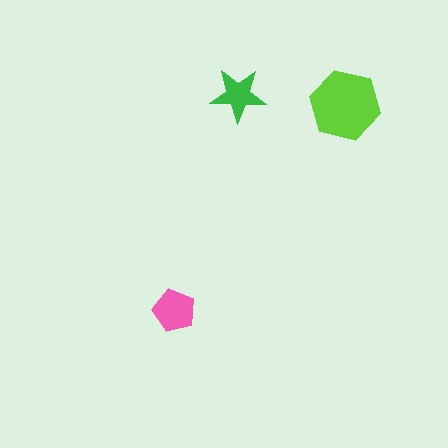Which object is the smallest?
The green star.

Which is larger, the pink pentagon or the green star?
The pink pentagon.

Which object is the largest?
The lime hexagon.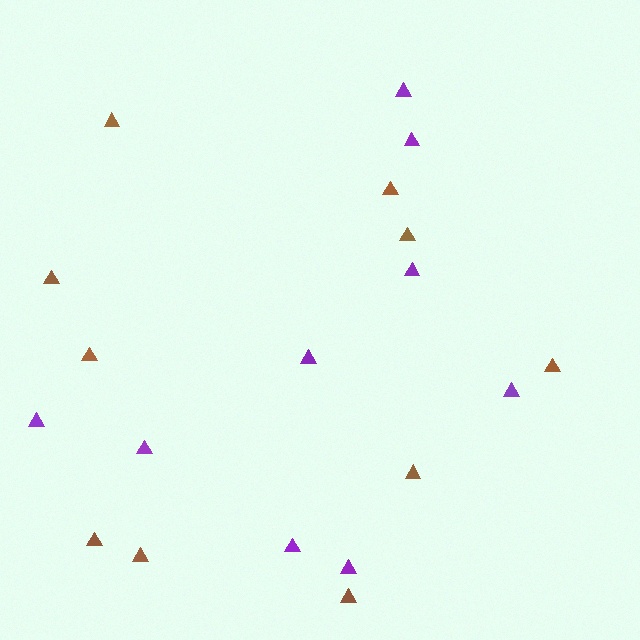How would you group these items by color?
There are 2 groups: one group of brown triangles (10) and one group of purple triangles (9).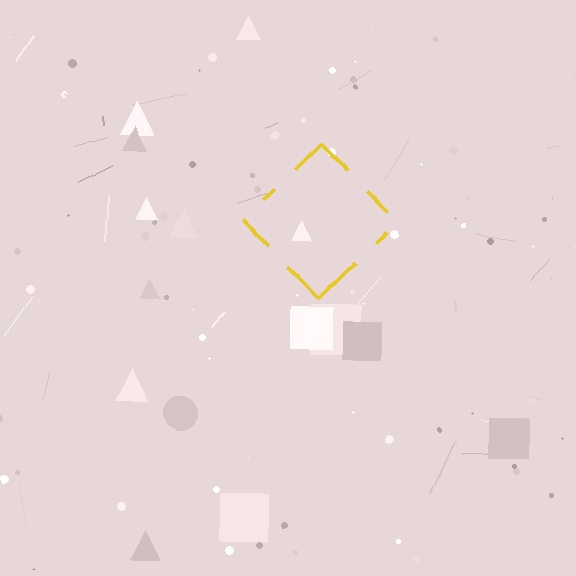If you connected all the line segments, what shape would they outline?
They would outline a diamond.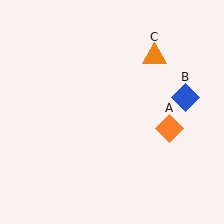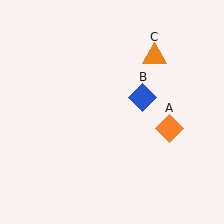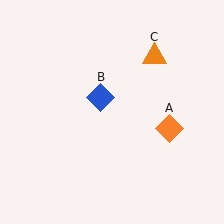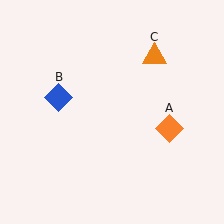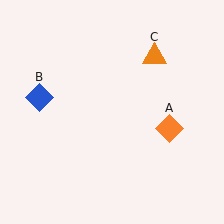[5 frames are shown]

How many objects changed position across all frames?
1 object changed position: blue diamond (object B).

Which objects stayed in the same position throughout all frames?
Orange diamond (object A) and orange triangle (object C) remained stationary.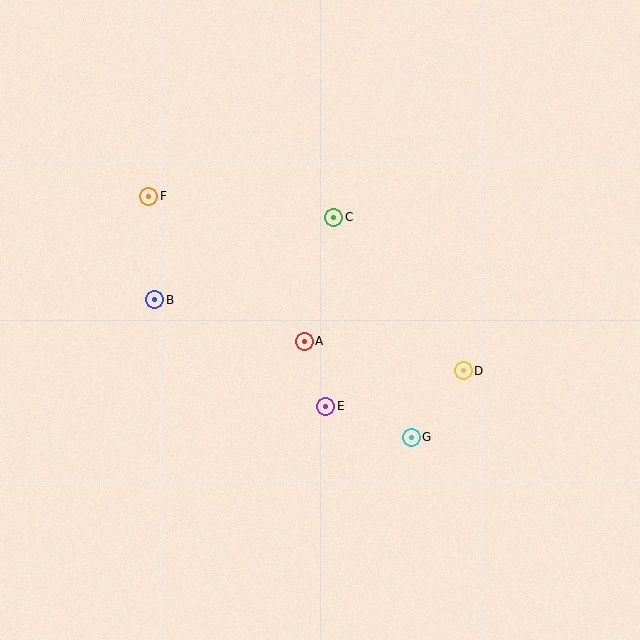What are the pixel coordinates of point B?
Point B is at (155, 300).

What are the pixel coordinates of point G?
Point G is at (411, 437).